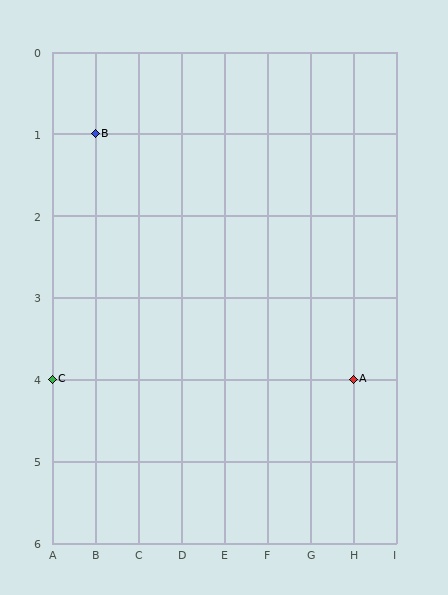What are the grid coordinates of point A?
Point A is at grid coordinates (H, 4).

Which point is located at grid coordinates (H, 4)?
Point A is at (H, 4).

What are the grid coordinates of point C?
Point C is at grid coordinates (A, 4).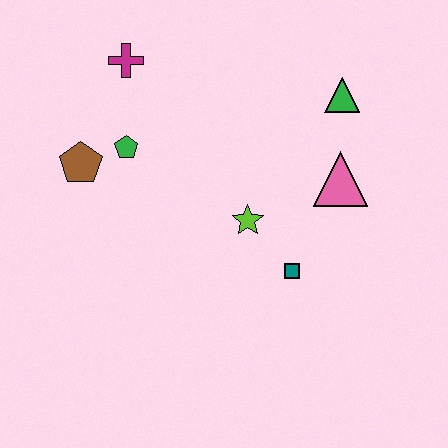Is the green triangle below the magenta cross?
Yes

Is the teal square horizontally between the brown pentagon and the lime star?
No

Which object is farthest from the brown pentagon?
The green triangle is farthest from the brown pentagon.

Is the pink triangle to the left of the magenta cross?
No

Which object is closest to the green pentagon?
The brown pentagon is closest to the green pentagon.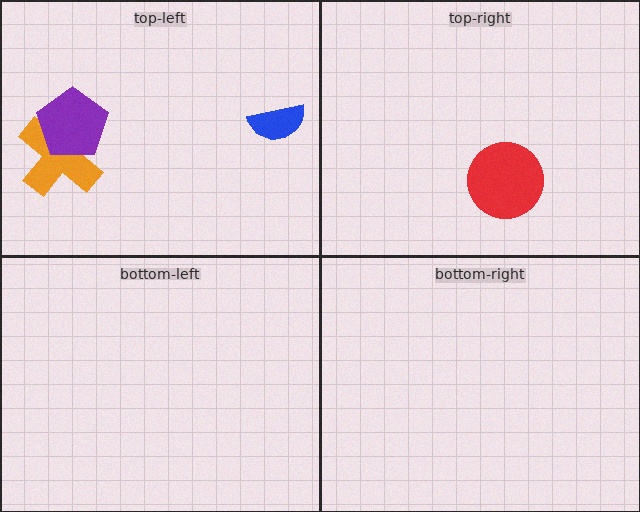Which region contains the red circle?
The top-right region.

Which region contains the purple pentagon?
The top-left region.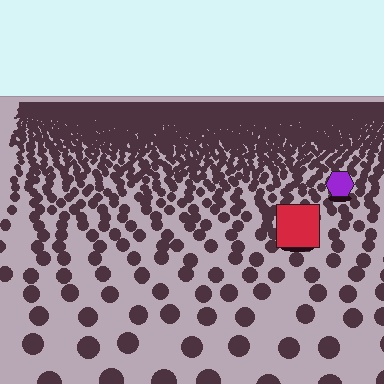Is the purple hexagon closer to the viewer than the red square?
No. The red square is closer — you can tell from the texture gradient: the ground texture is coarser near it.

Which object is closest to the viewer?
The red square is closest. The texture marks near it are larger and more spread out.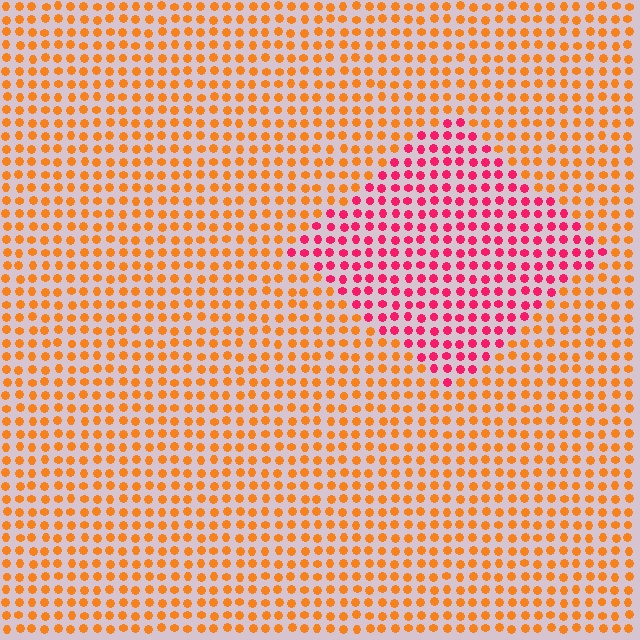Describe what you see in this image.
The image is filled with small orange elements in a uniform arrangement. A diamond-shaped region is visible where the elements are tinted to a slightly different hue, forming a subtle color boundary.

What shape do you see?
I see a diamond.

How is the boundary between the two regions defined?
The boundary is defined purely by a slight shift in hue (about 49 degrees). Spacing, size, and orientation are identical on both sides.